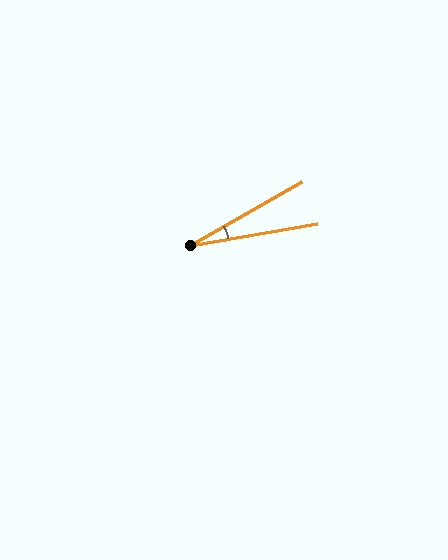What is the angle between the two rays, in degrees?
Approximately 20 degrees.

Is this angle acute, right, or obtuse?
It is acute.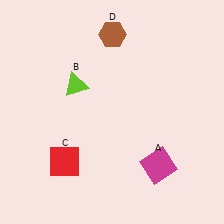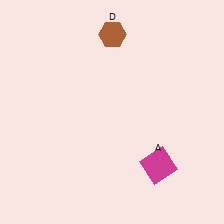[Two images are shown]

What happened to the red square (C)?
The red square (C) was removed in Image 2. It was in the bottom-left area of Image 1.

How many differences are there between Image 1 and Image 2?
There are 2 differences between the two images.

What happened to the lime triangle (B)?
The lime triangle (B) was removed in Image 2. It was in the top-left area of Image 1.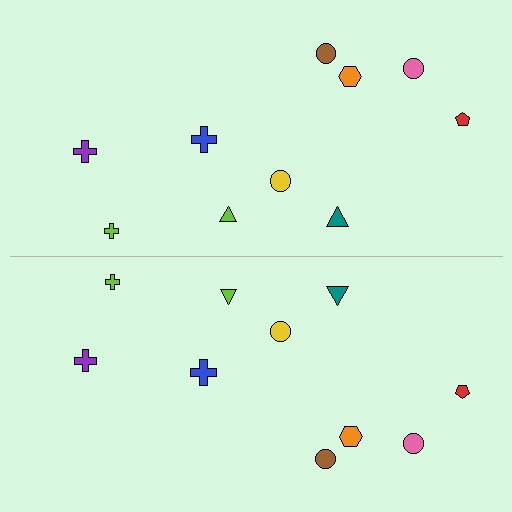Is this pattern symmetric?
Yes, this pattern has bilateral (reflection) symmetry.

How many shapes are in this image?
There are 20 shapes in this image.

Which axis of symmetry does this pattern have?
The pattern has a horizontal axis of symmetry running through the center of the image.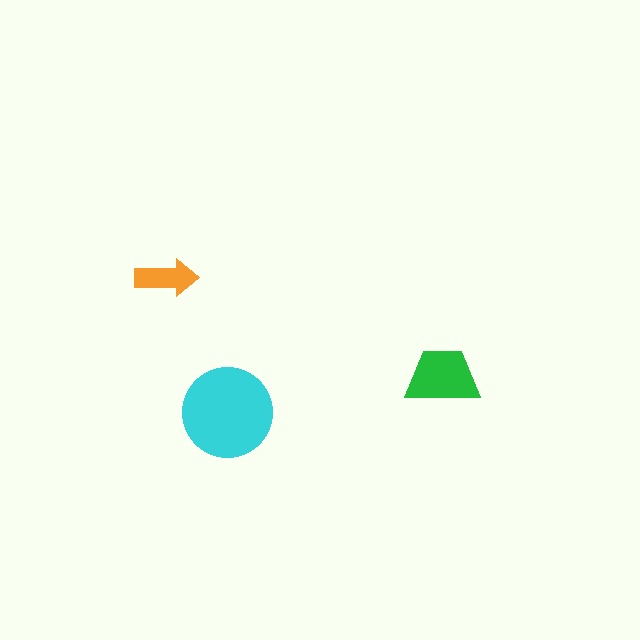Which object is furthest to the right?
The green trapezoid is rightmost.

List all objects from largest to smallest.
The cyan circle, the green trapezoid, the orange arrow.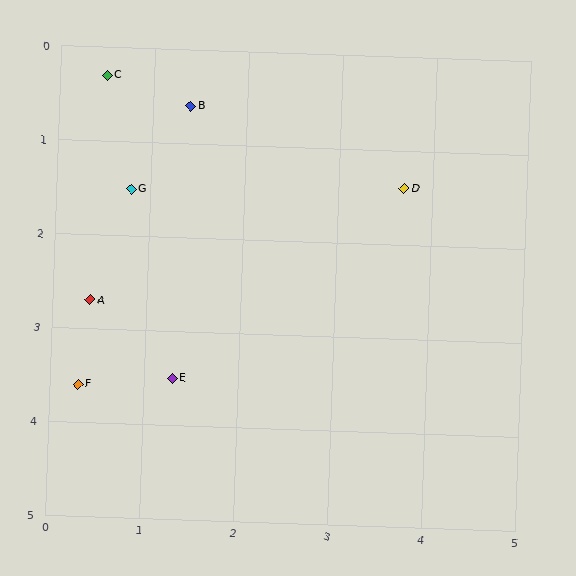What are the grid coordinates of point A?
Point A is at approximately (0.4, 2.7).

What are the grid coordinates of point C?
Point C is at approximately (0.5, 0.3).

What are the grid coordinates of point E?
Point E is at approximately (1.3, 3.5).